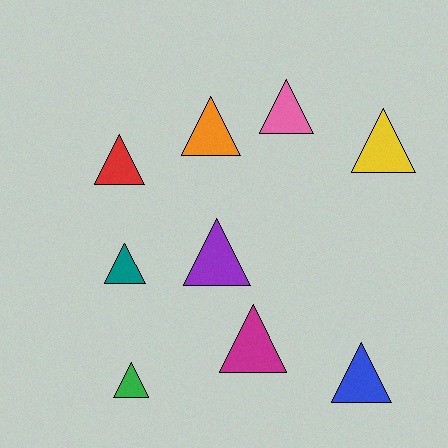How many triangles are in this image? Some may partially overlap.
There are 9 triangles.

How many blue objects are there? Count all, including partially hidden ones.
There is 1 blue object.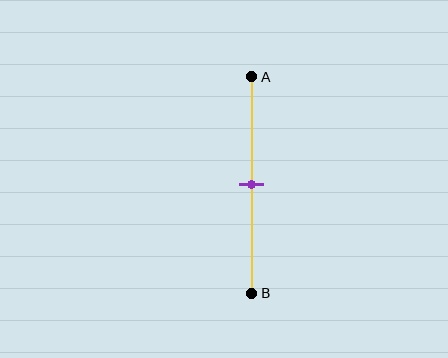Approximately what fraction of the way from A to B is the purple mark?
The purple mark is approximately 50% of the way from A to B.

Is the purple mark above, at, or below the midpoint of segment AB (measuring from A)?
The purple mark is approximately at the midpoint of segment AB.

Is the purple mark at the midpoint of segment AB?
Yes, the mark is approximately at the midpoint.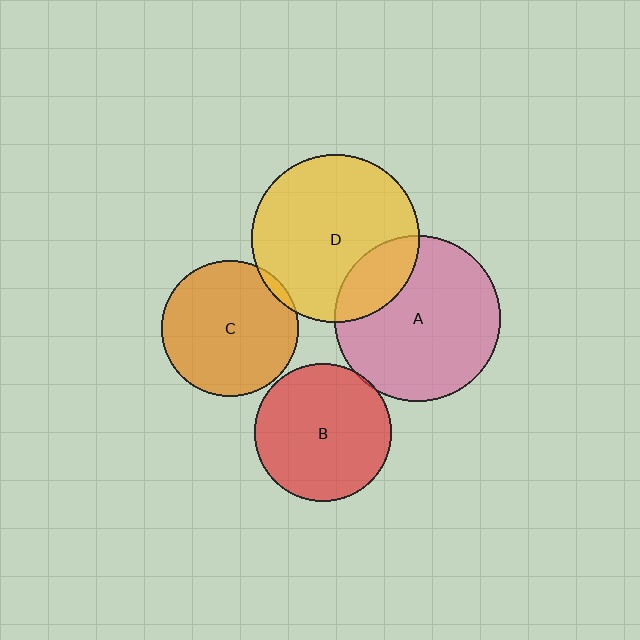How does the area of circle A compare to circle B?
Approximately 1.5 times.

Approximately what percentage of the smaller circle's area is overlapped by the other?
Approximately 5%.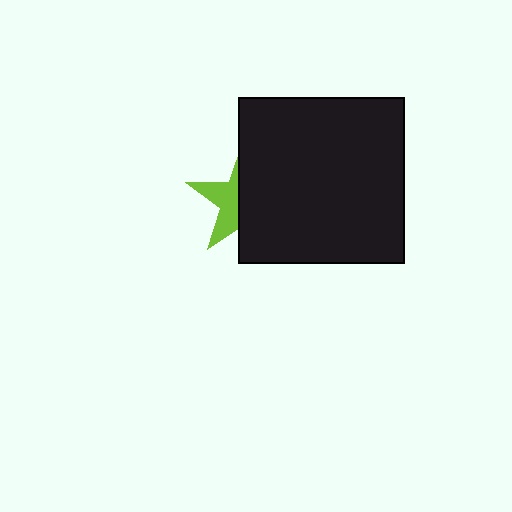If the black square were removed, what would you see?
You would see the complete lime star.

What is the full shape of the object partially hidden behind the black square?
The partially hidden object is a lime star.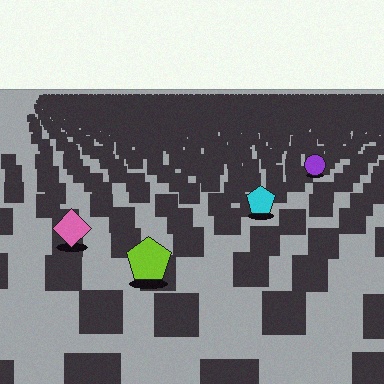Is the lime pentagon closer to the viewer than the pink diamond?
Yes. The lime pentagon is closer — you can tell from the texture gradient: the ground texture is coarser near it.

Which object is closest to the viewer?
The lime pentagon is closest. The texture marks near it are larger and more spread out.